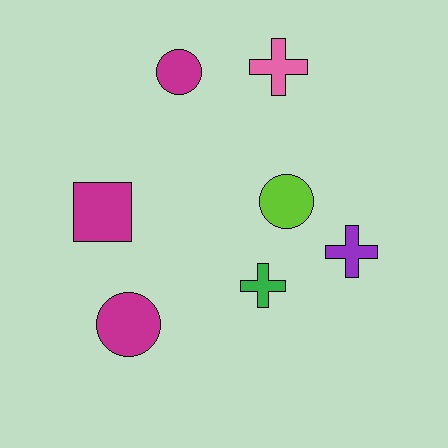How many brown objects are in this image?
There are no brown objects.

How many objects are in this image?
There are 7 objects.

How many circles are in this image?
There are 3 circles.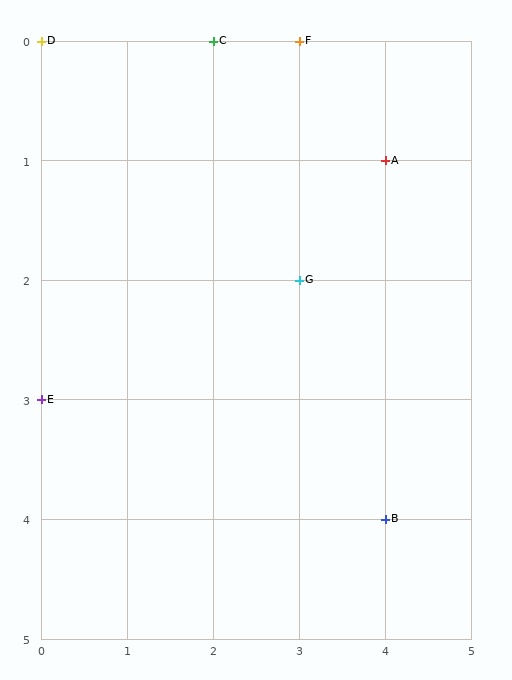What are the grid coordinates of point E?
Point E is at grid coordinates (0, 3).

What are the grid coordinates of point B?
Point B is at grid coordinates (4, 4).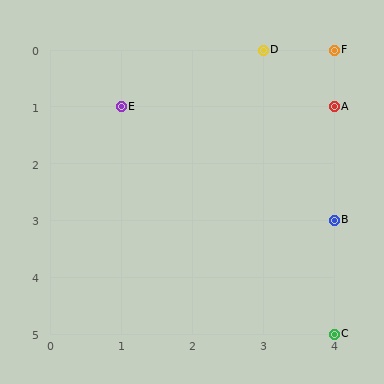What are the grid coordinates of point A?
Point A is at grid coordinates (4, 1).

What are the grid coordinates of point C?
Point C is at grid coordinates (4, 5).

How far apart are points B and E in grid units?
Points B and E are 3 columns and 2 rows apart (about 3.6 grid units diagonally).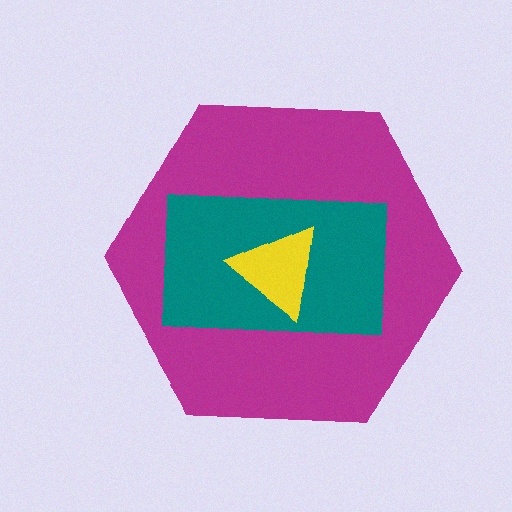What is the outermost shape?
The magenta hexagon.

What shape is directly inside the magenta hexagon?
The teal rectangle.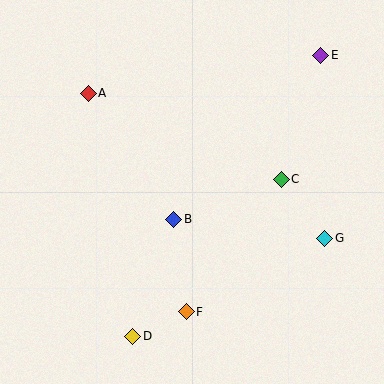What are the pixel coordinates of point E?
Point E is at (321, 55).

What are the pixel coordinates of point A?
Point A is at (88, 93).